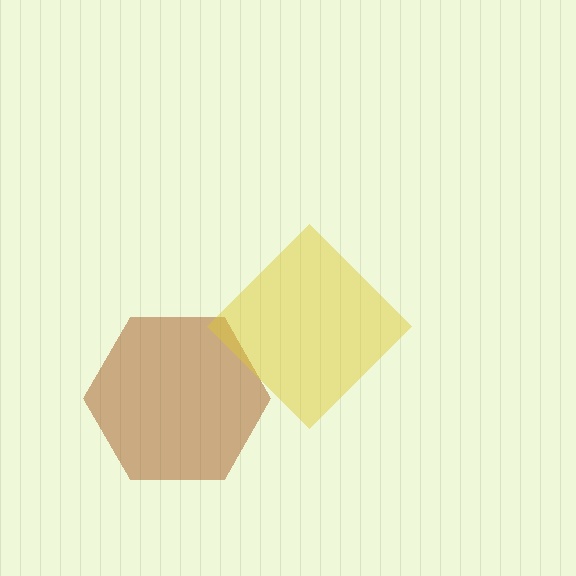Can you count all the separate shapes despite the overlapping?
Yes, there are 2 separate shapes.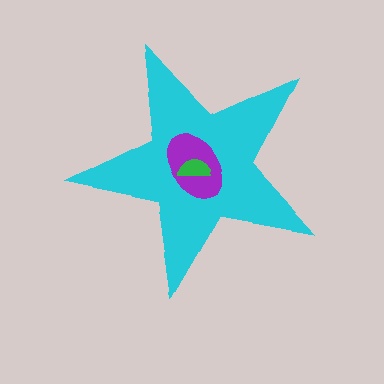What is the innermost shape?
The green semicircle.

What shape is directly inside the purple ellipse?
The green semicircle.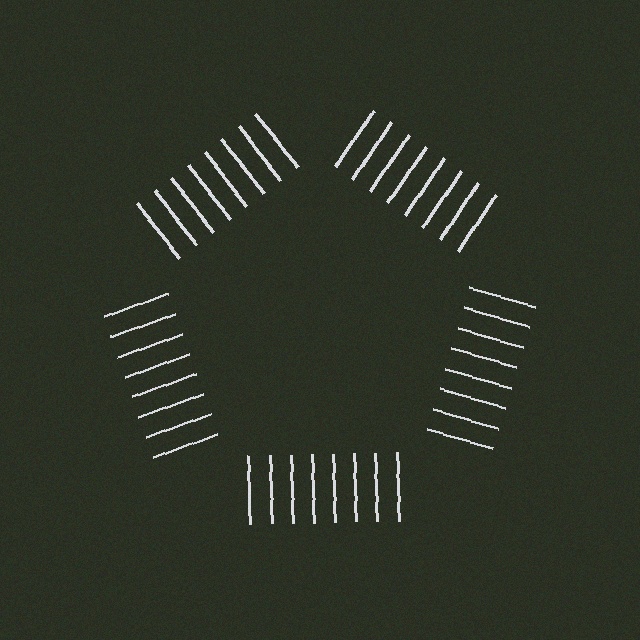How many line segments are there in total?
40 — 8 along each of the 5 edges.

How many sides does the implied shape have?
5 sides — the line-ends trace a pentagon.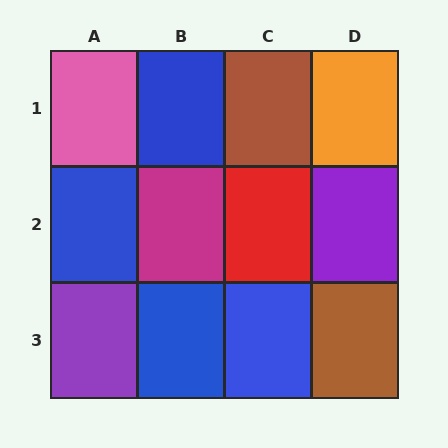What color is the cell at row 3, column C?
Blue.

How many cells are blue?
4 cells are blue.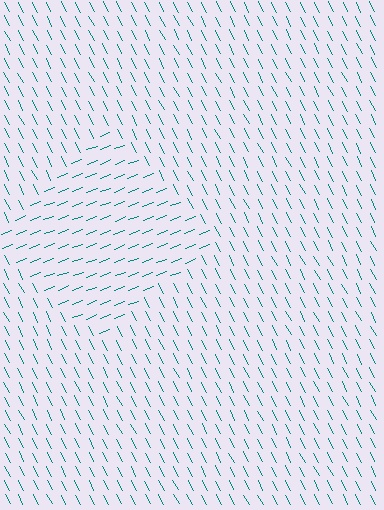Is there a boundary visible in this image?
Yes, there is a texture boundary formed by a change in line orientation.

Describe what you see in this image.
The image is filled with small teal line segments. A diamond region in the image has lines oriented differently from the surrounding lines, creating a visible texture boundary.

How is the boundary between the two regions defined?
The boundary is defined purely by a change in line orientation (approximately 84 degrees difference). All lines are the same color and thickness.